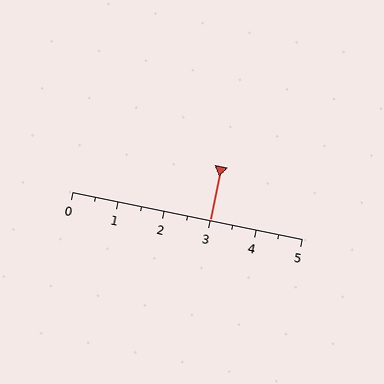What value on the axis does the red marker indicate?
The marker indicates approximately 3.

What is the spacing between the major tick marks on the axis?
The major ticks are spaced 1 apart.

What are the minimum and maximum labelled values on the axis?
The axis runs from 0 to 5.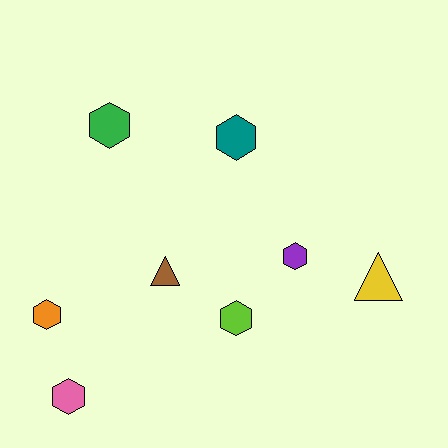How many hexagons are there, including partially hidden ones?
There are 6 hexagons.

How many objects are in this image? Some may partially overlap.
There are 8 objects.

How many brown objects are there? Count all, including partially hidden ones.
There is 1 brown object.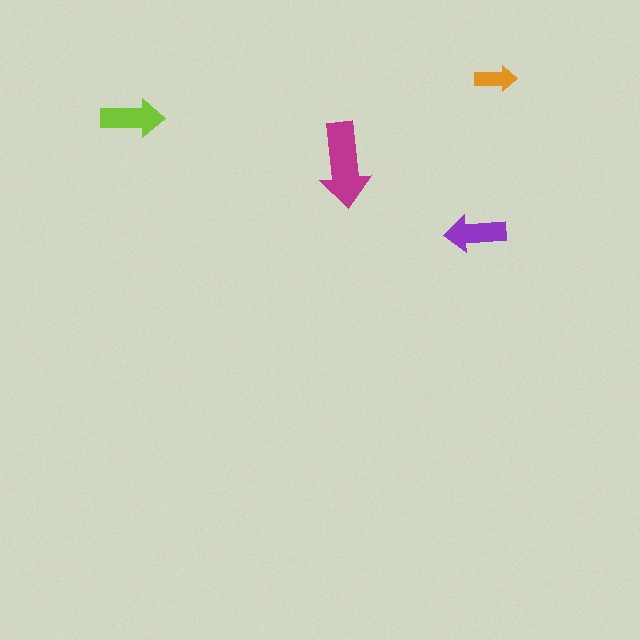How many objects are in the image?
There are 4 objects in the image.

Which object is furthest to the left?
The lime arrow is leftmost.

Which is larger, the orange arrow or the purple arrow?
The purple one.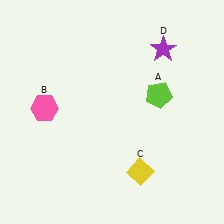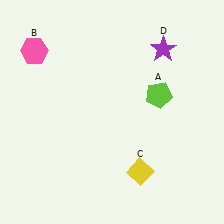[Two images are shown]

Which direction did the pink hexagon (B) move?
The pink hexagon (B) moved up.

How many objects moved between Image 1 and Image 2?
1 object moved between the two images.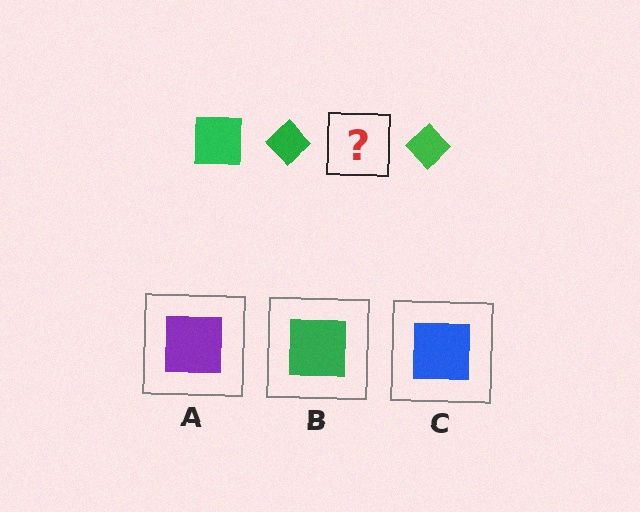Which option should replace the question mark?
Option B.